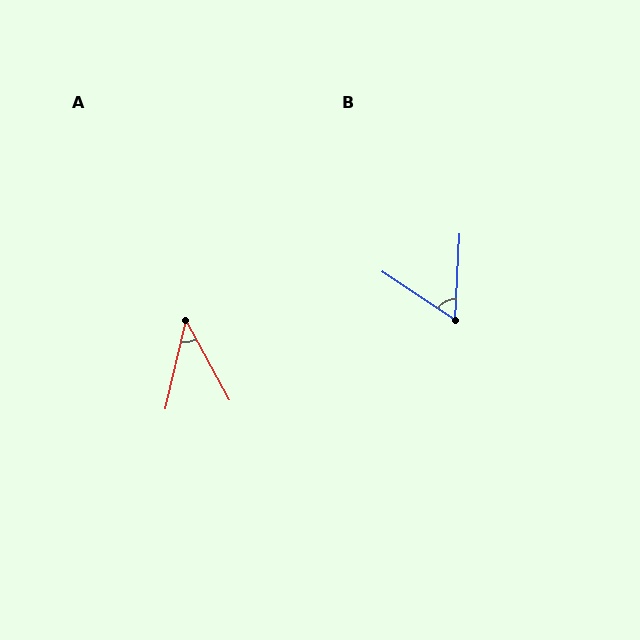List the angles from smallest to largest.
A (42°), B (59°).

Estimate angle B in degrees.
Approximately 59 degrees.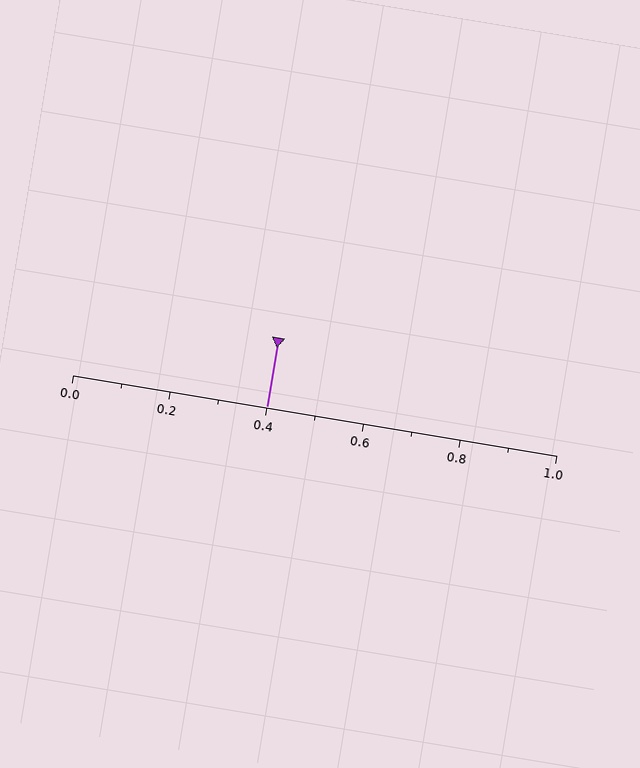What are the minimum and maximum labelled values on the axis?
The axis runs from 0.0 to 1.0.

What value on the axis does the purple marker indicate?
The marker indicates approximately 0.4.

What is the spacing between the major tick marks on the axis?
The major ticks are spaced 0.2 apart.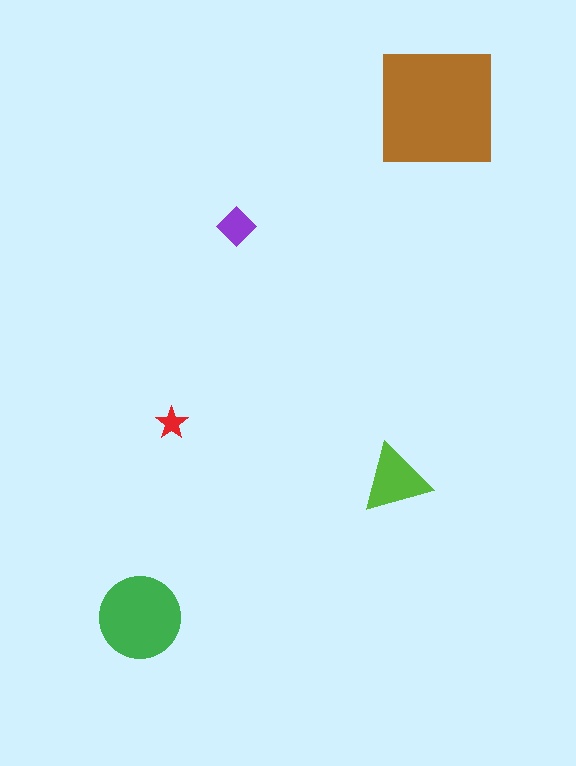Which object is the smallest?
The red star.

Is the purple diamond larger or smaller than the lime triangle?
Smaller.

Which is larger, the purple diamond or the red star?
The purple diamond.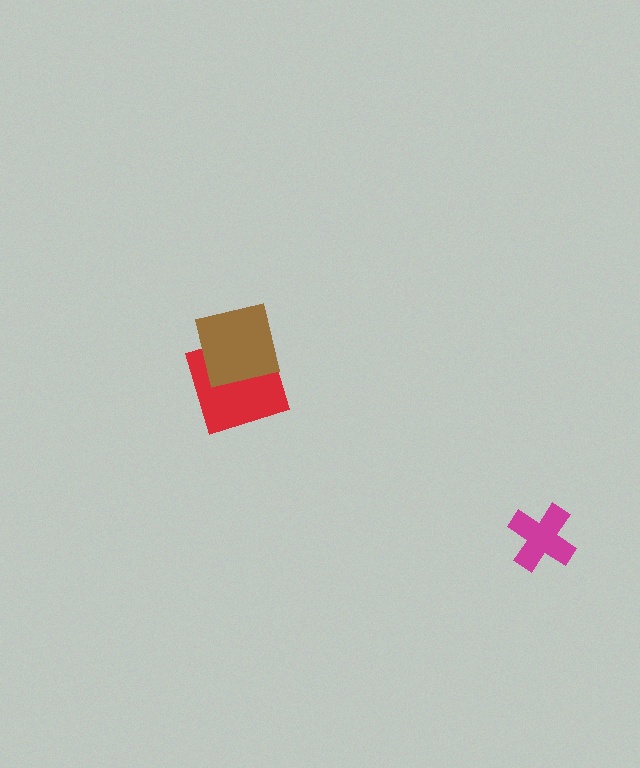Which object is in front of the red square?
The brown square is in front of the red square.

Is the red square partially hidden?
Yes, it is partially covered by another shape.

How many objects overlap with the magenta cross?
0 objects overlap with the magenta cross.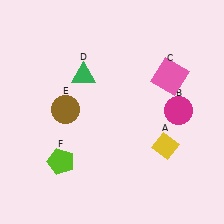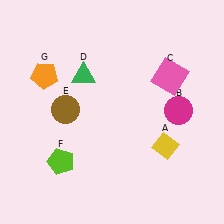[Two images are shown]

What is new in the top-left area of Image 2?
An orange pentagon (G) was added in the top-left area of Image 2.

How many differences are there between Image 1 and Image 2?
There is 1 difference between the two images.